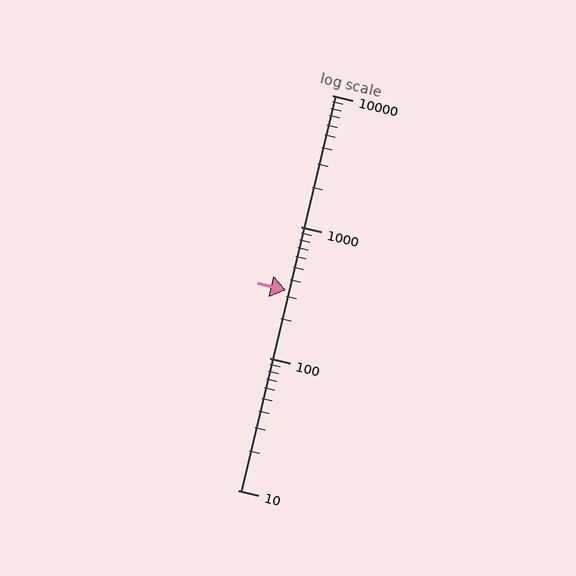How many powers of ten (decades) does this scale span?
The scale spans 3 decades, from 10 to 10000.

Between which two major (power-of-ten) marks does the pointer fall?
The pointer is between 100 and 1000.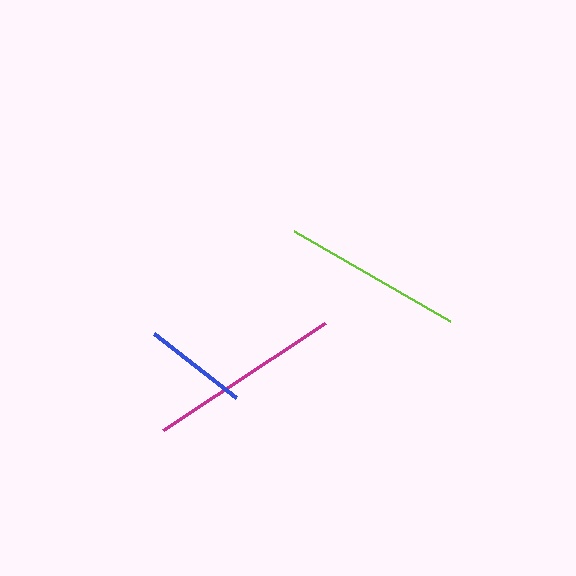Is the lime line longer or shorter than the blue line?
The lime line is longer than the blue line.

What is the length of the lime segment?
The lime segment is approximately 180 pixels long.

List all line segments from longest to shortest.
From longest to shortest: magenta, lime, blue.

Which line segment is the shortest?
The blue line is the shortest at approximately 104 pixels.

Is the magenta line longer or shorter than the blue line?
The magenta line is longer than the blue line.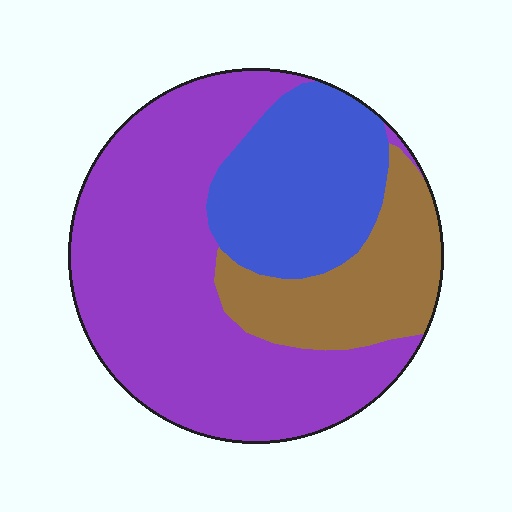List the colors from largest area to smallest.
From largest to smallest: purple, blue, brown.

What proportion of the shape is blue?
Blue takes up about one quarter (1/4) of the shape.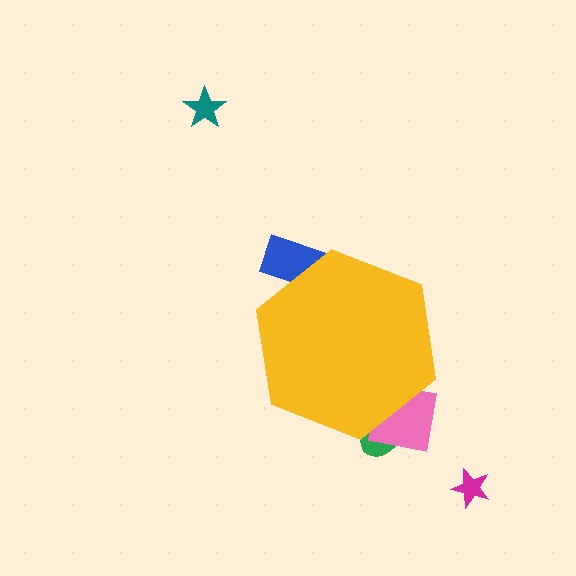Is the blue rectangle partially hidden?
Yes, the blue rectangle is partially hidden behind the yellow hexagon.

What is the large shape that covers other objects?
A yellow hexagon.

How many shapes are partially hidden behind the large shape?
3 shapes are partially hidden.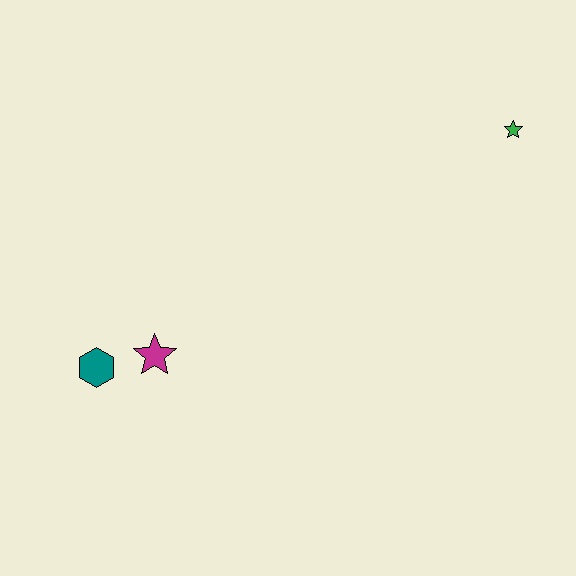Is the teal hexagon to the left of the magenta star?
Yes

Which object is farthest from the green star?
The teal hexagon is farthest from the green star.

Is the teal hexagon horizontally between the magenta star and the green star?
No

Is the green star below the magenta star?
No